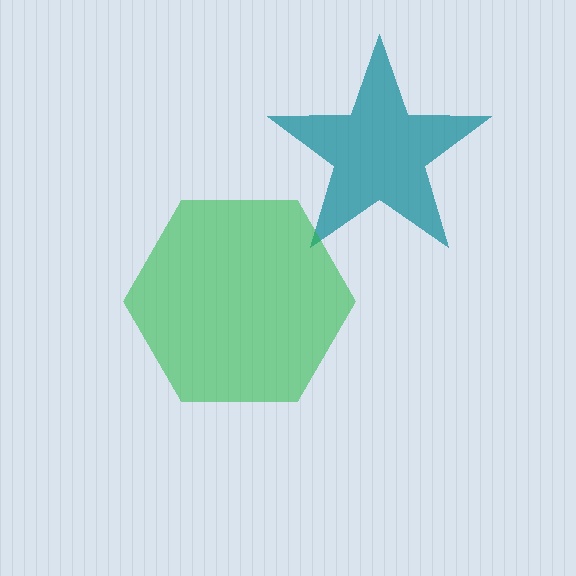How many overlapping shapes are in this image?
There are 2 overlapping shapes in the image.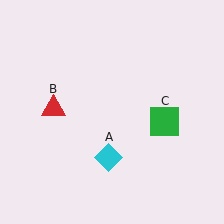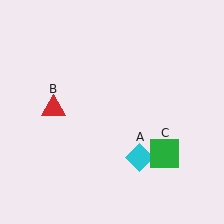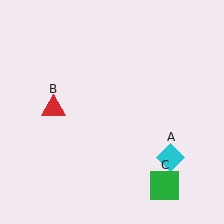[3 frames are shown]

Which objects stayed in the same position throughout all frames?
Red triangle (object B) remained stationary.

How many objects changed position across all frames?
2 objects changed position: cyan diamond (object A), green square (object C).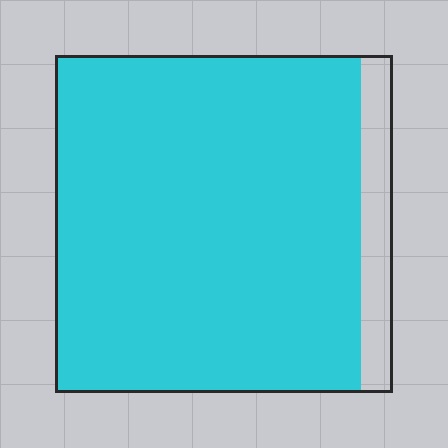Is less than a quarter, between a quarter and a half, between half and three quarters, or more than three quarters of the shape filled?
More than three quarters.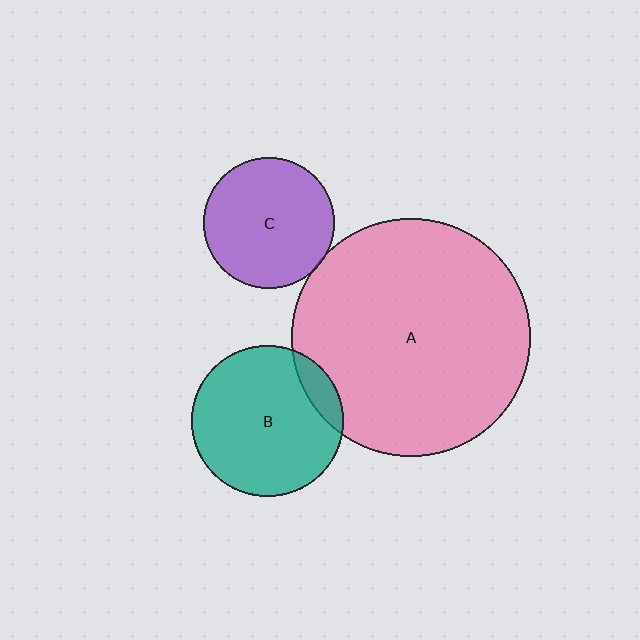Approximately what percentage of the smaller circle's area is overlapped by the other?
Approximately 10%.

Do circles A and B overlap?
Yes.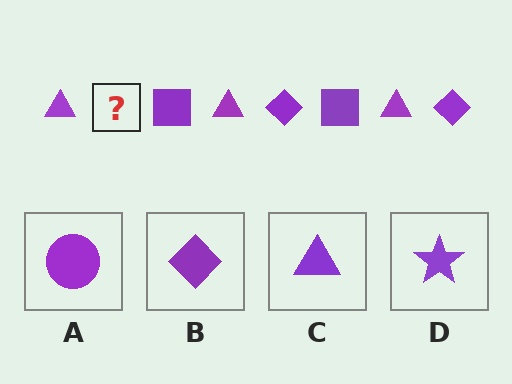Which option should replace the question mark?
Option B.